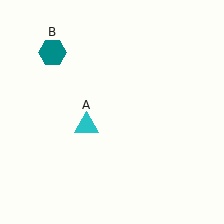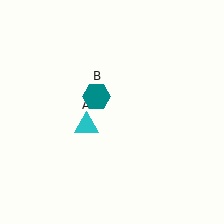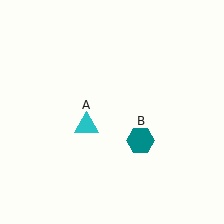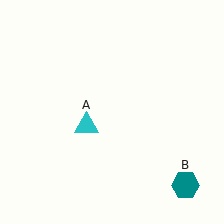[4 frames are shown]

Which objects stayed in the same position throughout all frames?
Cyan triangle (object A) remained stationary.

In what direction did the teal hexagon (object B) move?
The teal hexagon (object B) moved down and to the right.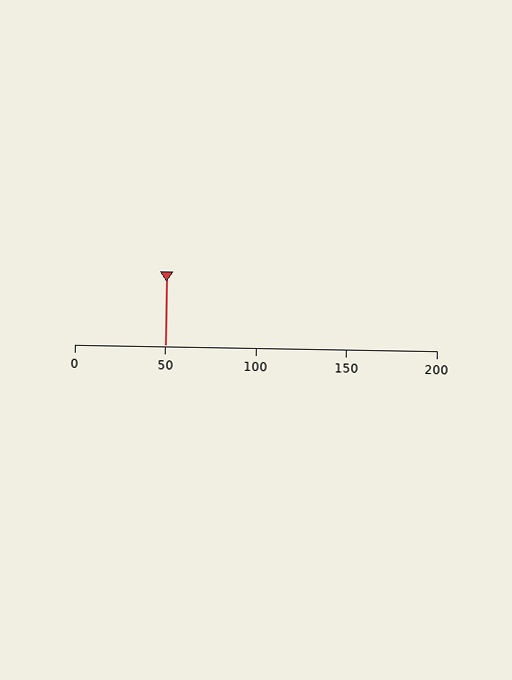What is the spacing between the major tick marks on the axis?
The major ticks are spaced 50 apart.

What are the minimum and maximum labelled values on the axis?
The axis runs from 0 to 200.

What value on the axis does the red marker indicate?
The marker indicates approximately 50.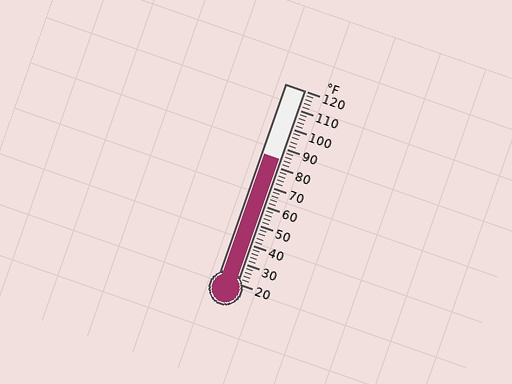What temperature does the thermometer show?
The thermometer shows approximately 84°F.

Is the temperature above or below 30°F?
The temperature is above 30°F.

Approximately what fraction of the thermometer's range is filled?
The thermometer is filled to approximately 65% of its range.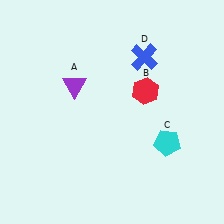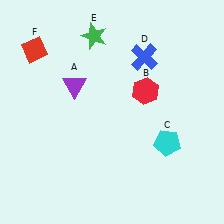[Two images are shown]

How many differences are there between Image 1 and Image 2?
There are 2 differences between the two images.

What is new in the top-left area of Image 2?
A green star (E) was added in the top-left area of Image 2.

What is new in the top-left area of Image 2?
A red diamond (F) was added in the top-left area of Image 2.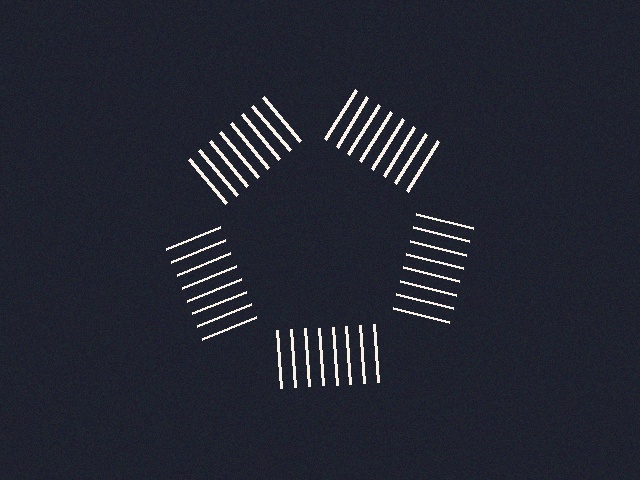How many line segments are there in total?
40 — 8 along each of the 5 edges.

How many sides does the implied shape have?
5 sides — the line-ends trace a pentagon.